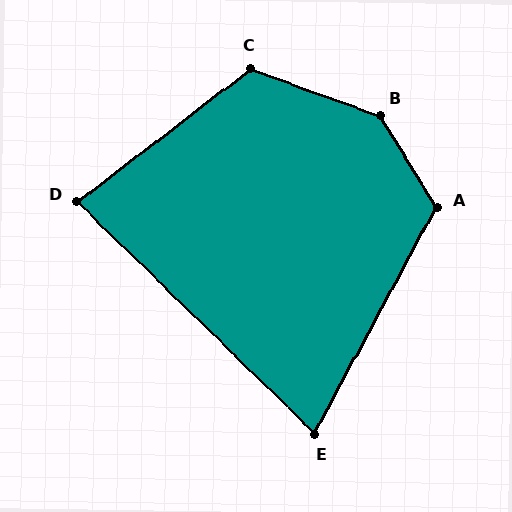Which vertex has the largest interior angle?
B, at approximately 142 degrees.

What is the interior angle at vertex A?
Approximately 120 degrees (obtuse).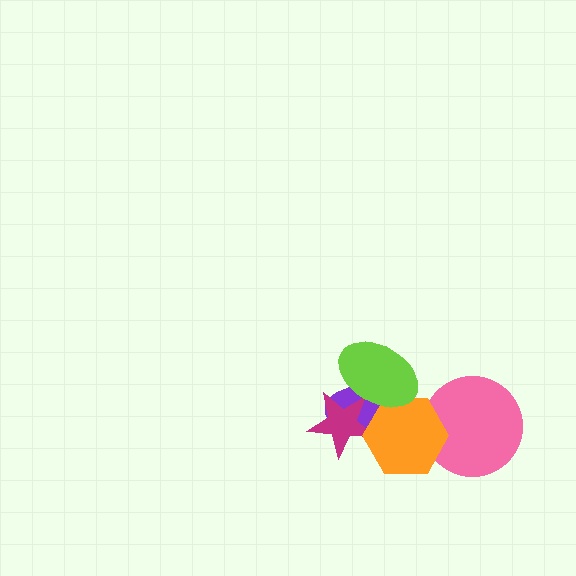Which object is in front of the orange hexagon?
The lime ellipse is in front of the orange hexagon.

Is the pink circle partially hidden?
Yes, it is partially covered by another shape.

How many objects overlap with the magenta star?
3 objects overlap with the magenta star.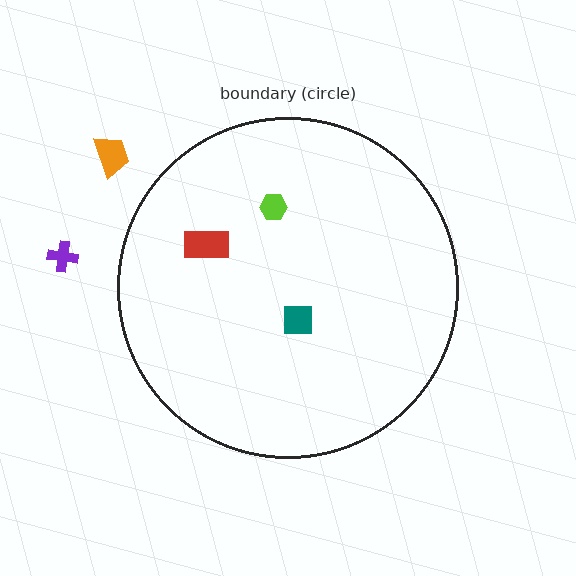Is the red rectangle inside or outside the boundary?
Inside.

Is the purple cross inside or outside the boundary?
Outside.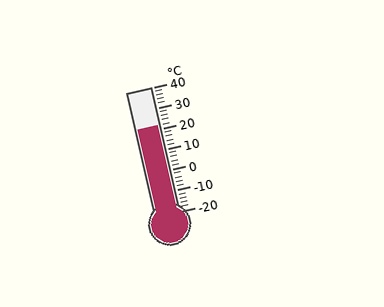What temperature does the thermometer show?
The thermometer shows approximately 22°C.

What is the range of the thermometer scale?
The thermometer scale ranges from -20°C to 40°C.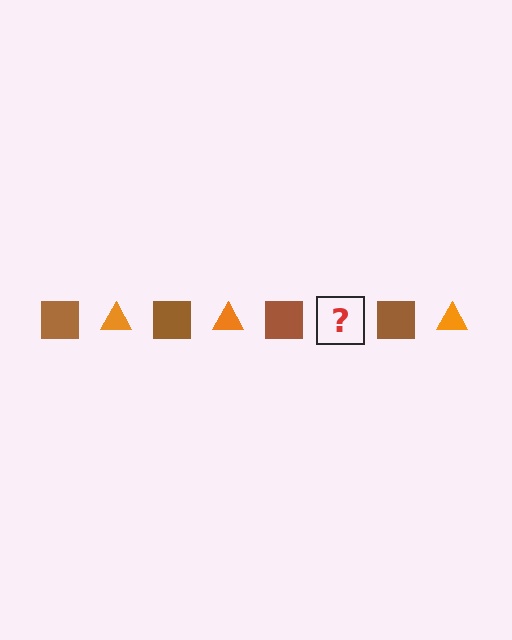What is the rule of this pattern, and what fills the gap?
The rule is that the pattern alternates between brown square and orange triangle. The gap should be filled with an orange triangle.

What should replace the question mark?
The question mark should be replaced with an orange triangle.